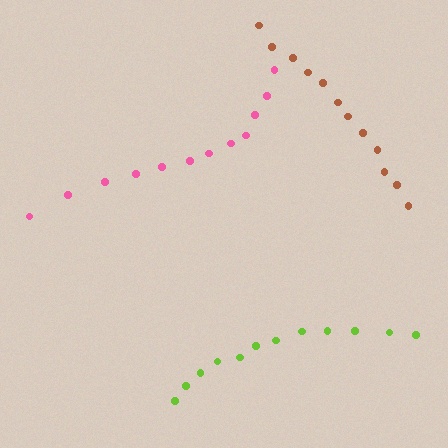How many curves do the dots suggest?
There are 3 distinct paths.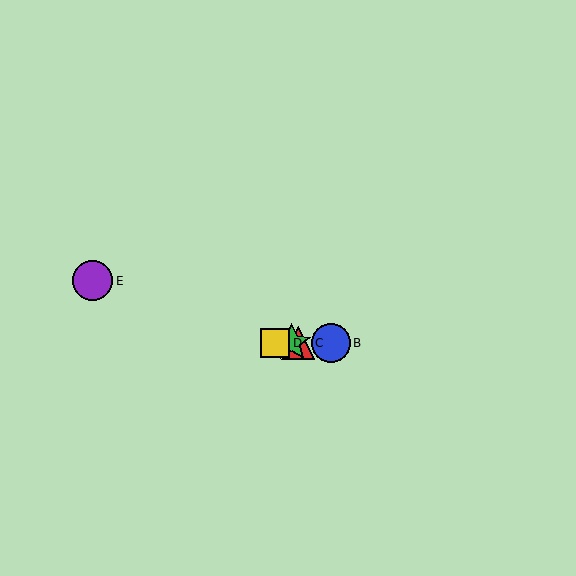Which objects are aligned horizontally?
Objects A, B, C, D are aligned horizontally.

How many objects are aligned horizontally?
4 objects (A, B, C, D) are aligned horizontally.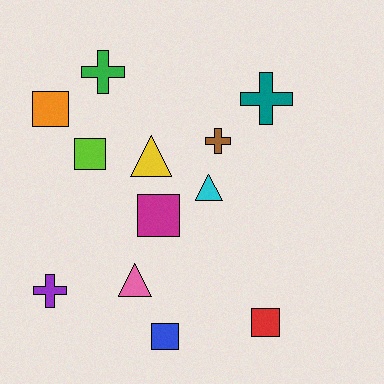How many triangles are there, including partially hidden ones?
There are 3 triangles.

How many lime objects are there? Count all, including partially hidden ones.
There is 1 lime object.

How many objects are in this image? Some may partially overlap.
There are 12 objects.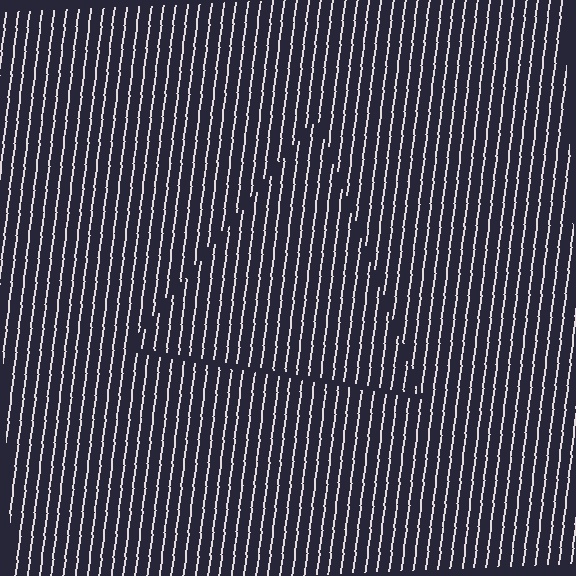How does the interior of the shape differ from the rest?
The interior of the shape contains the same grating, shifted by half a period — the contour is defined by the phase discontinuity where line-ends from the inner and outer gratings abut.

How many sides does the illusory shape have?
3 sides — the line-ends trace a triangle.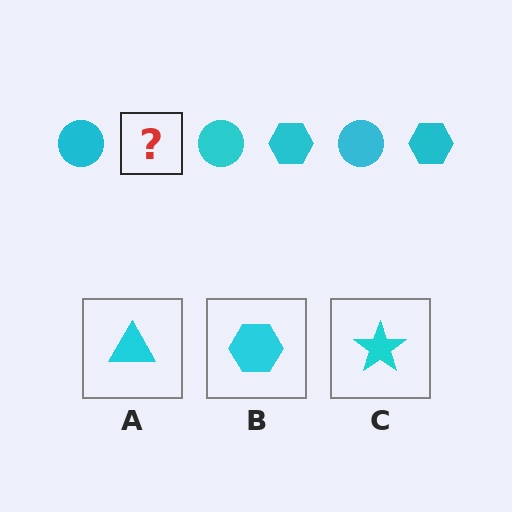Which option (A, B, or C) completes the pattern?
B.